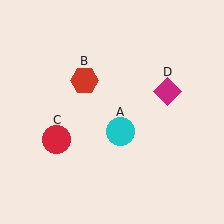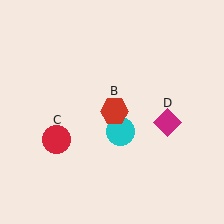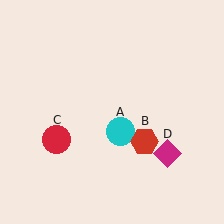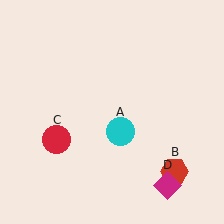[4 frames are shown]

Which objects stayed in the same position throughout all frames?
Cyan circle (object A) and red circle (object C) remained stationary.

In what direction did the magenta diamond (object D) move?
The magenta diamond (object D) moved down.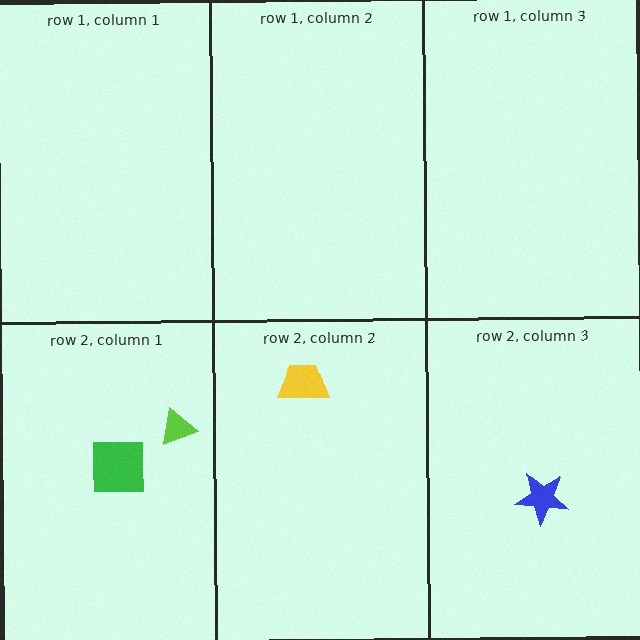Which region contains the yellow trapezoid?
The row 2, column 2 region.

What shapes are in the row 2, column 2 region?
The yellow trapezoid.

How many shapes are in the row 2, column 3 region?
1.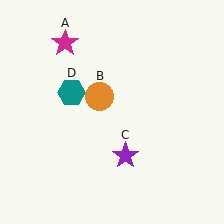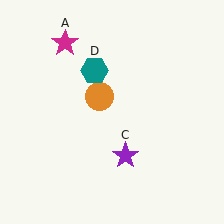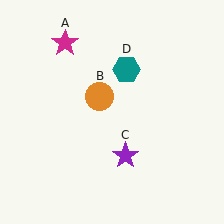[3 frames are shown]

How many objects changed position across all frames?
1 object changed position: teal hexagon (object D).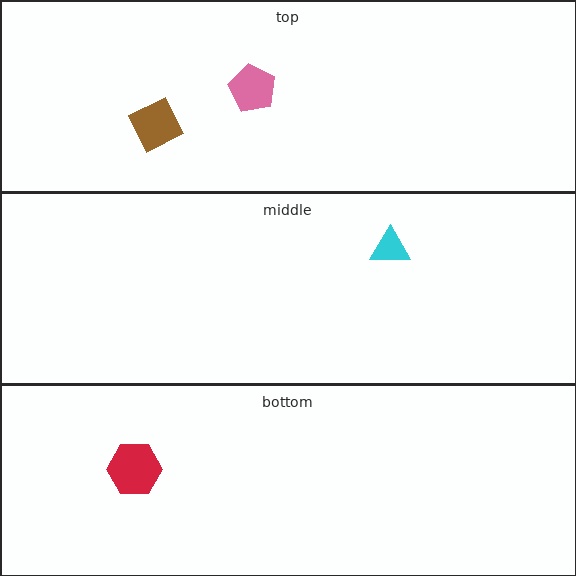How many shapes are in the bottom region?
1.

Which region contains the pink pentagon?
The top region.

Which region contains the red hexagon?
The bottom region.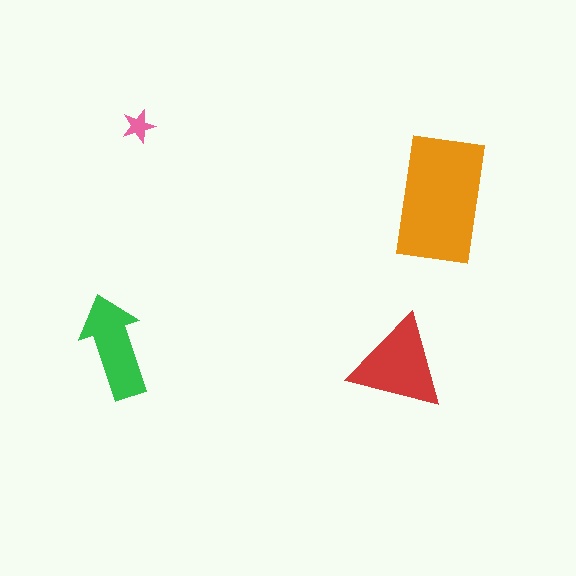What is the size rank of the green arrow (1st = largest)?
3rd.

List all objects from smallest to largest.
The pink star, the green arrow, the red triangle, the orange rectangle.